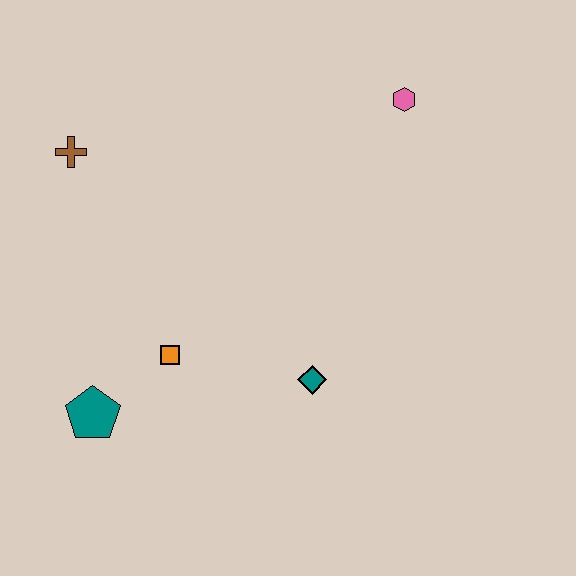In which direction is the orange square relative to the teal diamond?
The orange square is to the left of the teal diamond.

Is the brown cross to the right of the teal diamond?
No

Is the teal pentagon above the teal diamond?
No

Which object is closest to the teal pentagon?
The orange square is closest to the teal pentagon.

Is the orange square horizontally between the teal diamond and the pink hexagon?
No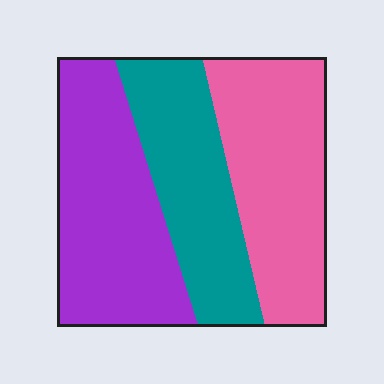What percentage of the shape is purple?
Purple covers 37% of the shape.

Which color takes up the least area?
Teal, at roughly 30%.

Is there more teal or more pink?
Pink.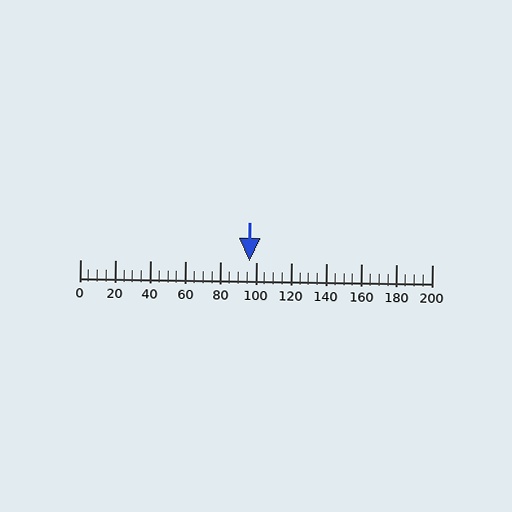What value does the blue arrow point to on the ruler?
The blue arrow points to approximately 96.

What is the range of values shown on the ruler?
The ruler shows values from 0 to 200.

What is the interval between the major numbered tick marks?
The major tick marks are spaced 20 units apart.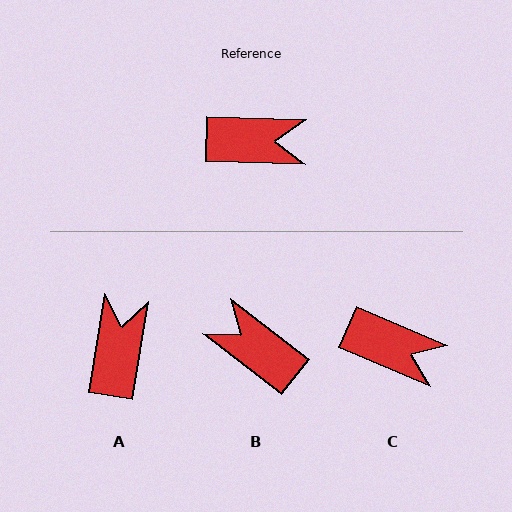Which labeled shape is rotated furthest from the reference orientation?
B, about 144 degrees away.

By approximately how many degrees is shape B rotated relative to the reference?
Approximately 144 degrees counter-clockwise.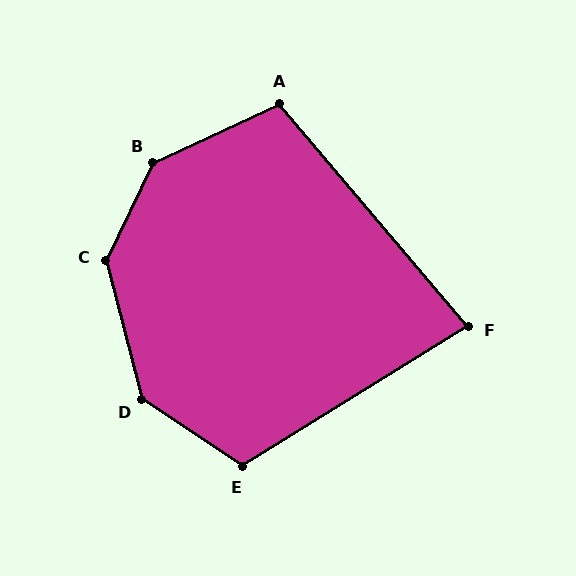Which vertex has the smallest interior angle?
F, at approximately 82 degrees.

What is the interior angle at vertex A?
Approximately 105 degrees (obtuse).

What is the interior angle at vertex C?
Approximately 140 degrees (obtuse).